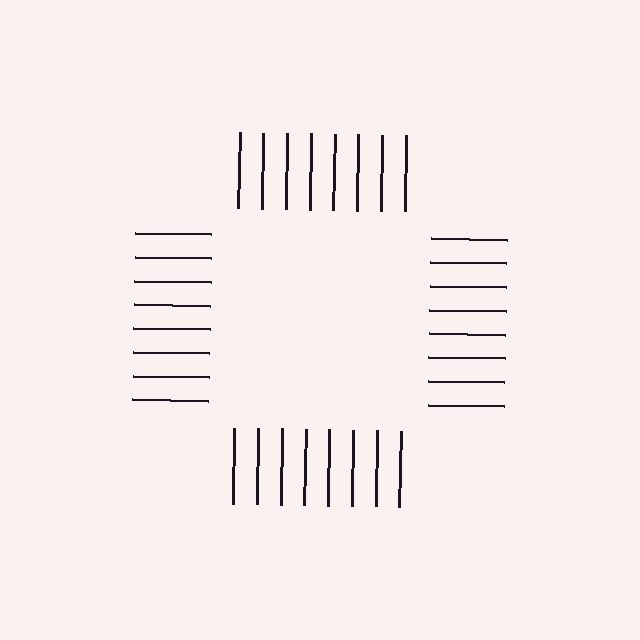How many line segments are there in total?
32 — 8 along each of the 4 edges.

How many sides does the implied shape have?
4 sides — the line-ends trace a square.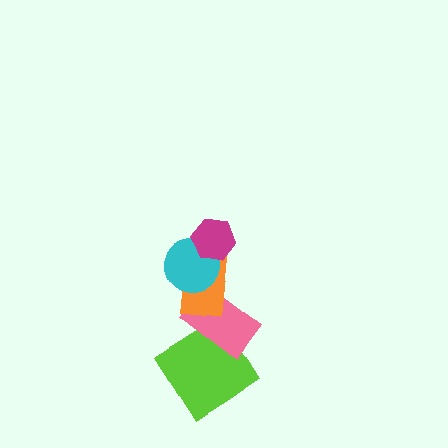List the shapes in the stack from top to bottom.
From top to bottom: the magenta hexagon, the cyan circle, the orange rectangle, the pink rectangle, the lime diamond.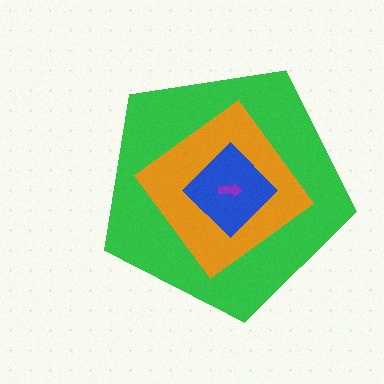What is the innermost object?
The purple arrow.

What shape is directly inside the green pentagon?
The orange diamond.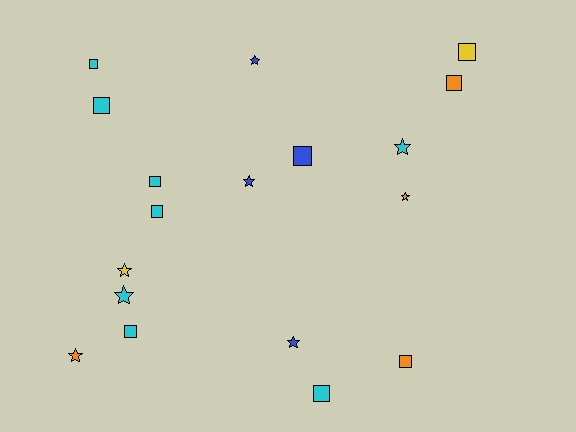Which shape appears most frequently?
Square, with 10 objects.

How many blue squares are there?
There is 1 blue square.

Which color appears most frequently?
Cyan, with 8 objects.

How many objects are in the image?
There are 18 objects.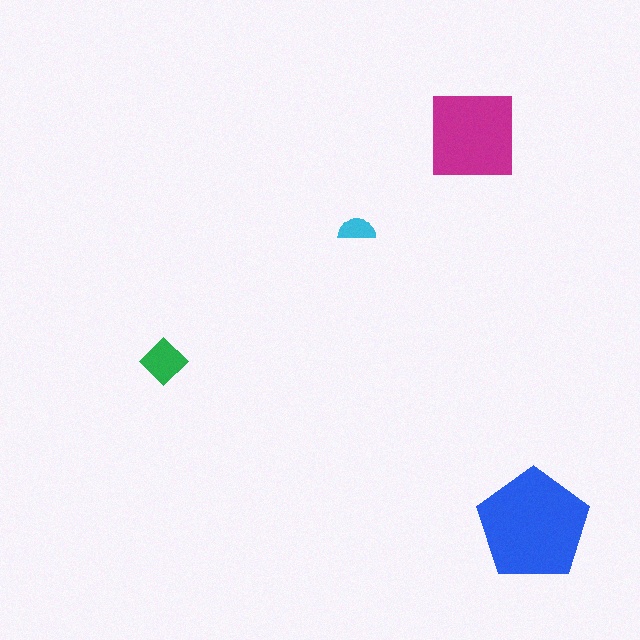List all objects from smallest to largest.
The cyan semicircle, the green diamond, the magenta square, the blue pentagon.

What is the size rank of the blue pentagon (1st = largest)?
1st.